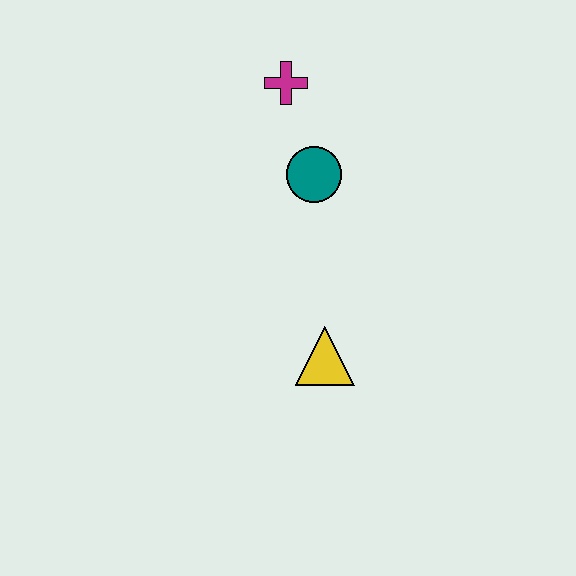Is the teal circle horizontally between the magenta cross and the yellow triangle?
Yes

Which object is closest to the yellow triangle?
The teal circle is closest to the yellow triangle.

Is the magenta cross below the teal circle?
No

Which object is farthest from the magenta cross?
The yellow triangle is farthest from the magenta cross.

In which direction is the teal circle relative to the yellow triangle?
The teal circle is above the yellow triangle.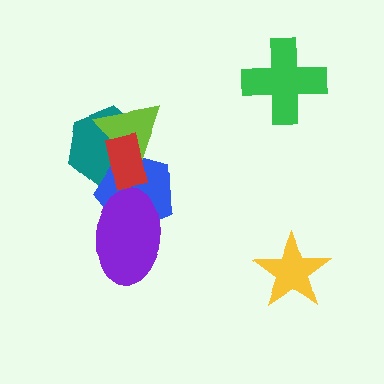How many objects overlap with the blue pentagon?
4 objects overlap with the blue pentagon.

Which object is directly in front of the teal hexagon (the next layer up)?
The blue pentagon is directly in front of the teal hexagon.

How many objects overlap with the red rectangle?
3 objects overlap with the red rectangle.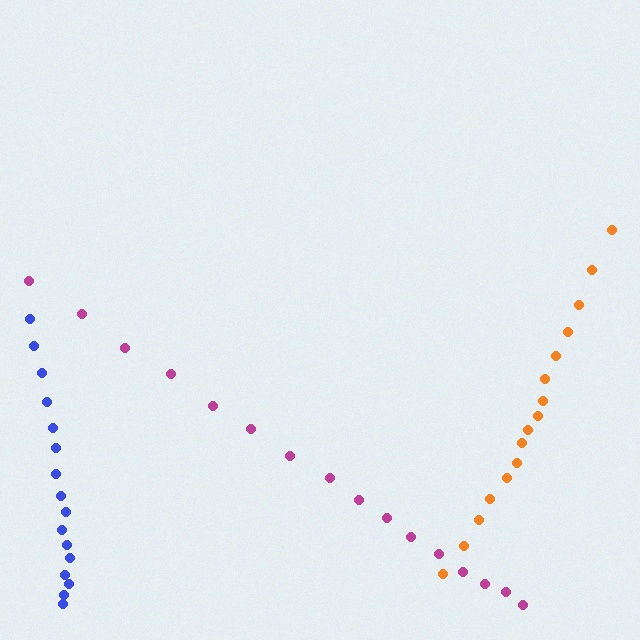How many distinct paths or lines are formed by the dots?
There are 3 distinct paths.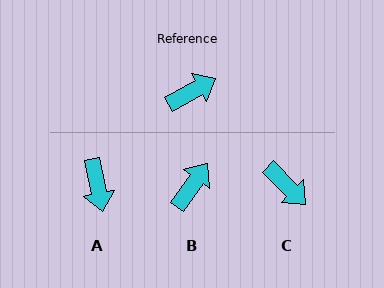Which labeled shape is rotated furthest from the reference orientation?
A, about 108 degrees away.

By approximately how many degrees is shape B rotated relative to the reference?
Approximately 25 degrees counter-clockwise.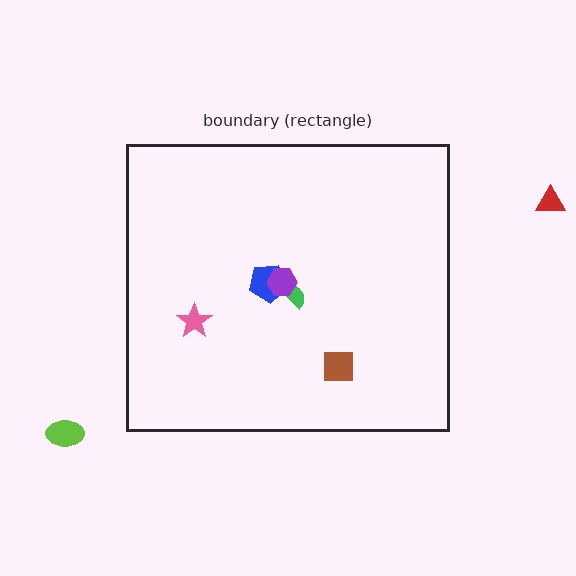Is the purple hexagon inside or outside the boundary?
Inside.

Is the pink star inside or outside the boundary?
Inside.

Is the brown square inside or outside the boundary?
Inside.